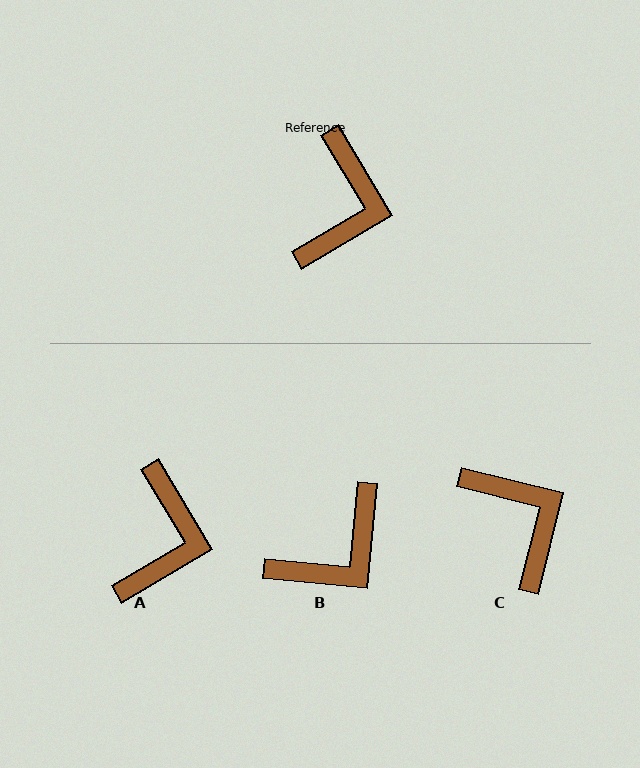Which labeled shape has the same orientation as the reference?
A.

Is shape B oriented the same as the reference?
No, it is off by about 36 degrees.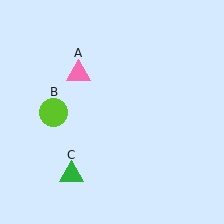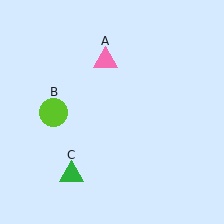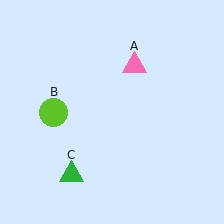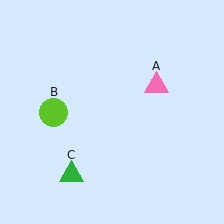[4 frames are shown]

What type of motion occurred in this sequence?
The pink triangle (object A) rotated clockwise around the center of the scene.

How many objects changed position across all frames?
1 object changed position: pink triangle (object A).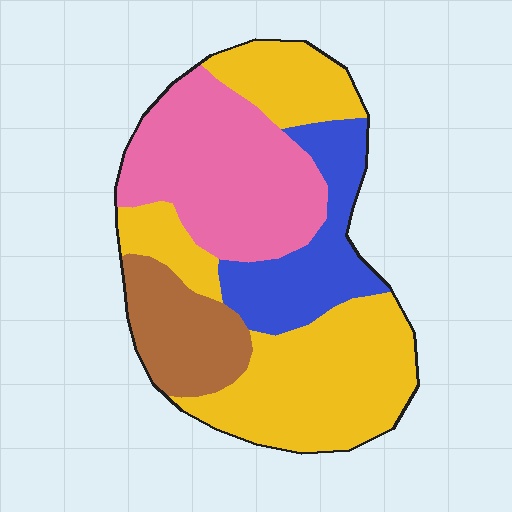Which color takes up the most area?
Yellow, at roughly 40%.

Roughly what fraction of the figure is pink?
Pink takes up about one quarter (1/4) of the figure.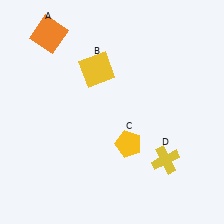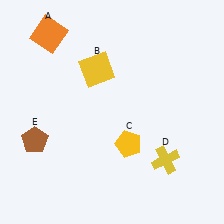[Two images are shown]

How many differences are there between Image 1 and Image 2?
There is 1 difference between the two images.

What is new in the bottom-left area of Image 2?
A brown pentagon (E) was added in the bottom-left area of Image 2.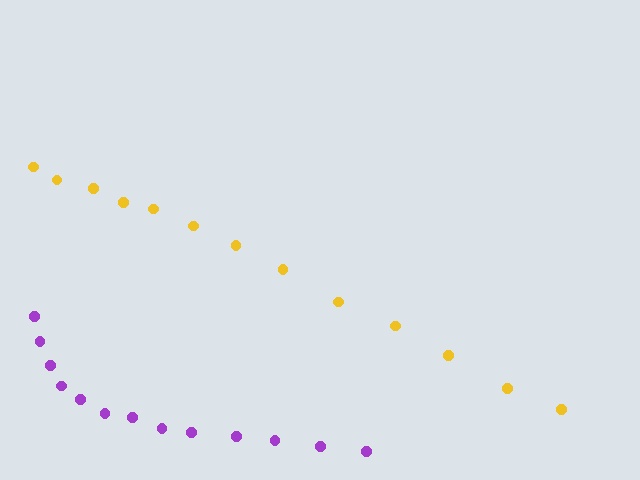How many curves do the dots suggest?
There are 2 distinct paths.